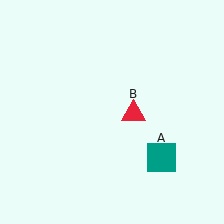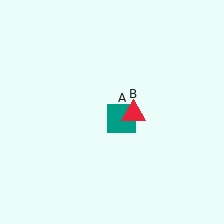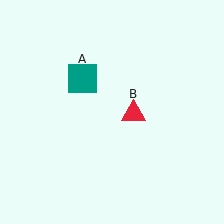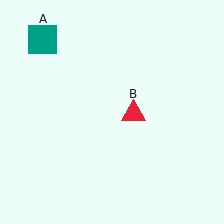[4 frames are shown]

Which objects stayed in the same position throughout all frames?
Red triangle (object B) remained stationary.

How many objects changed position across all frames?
1 object changed position: teal square (object A).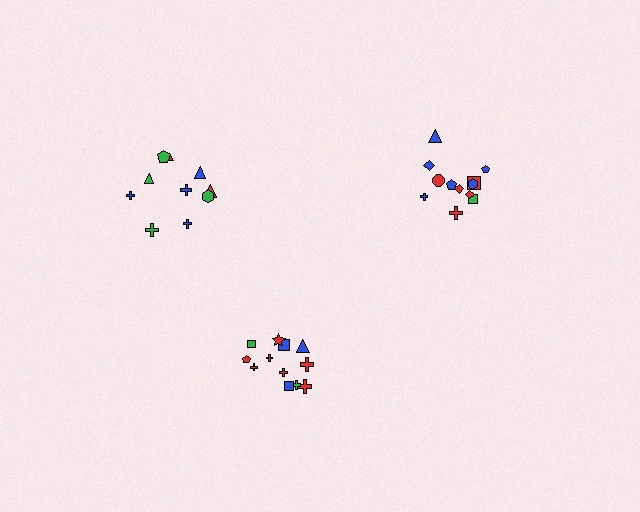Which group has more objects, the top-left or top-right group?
The top-right group.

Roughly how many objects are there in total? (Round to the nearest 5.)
Roughly 35 objects in total.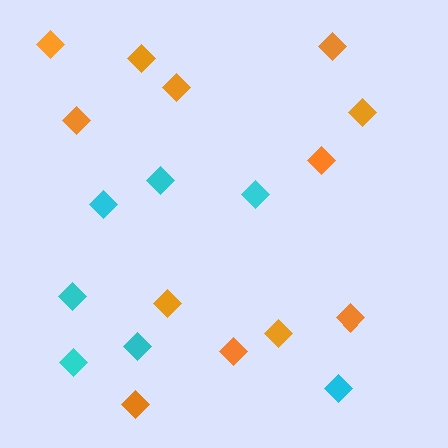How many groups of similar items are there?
There are 2 groups: one group of cyan diamonds (7) and one group of orange diamonds (12).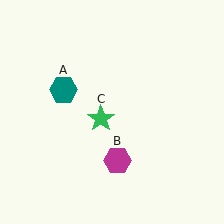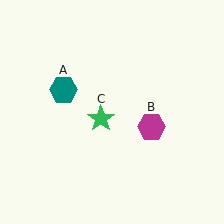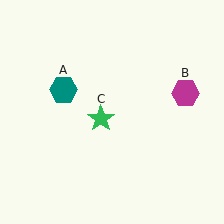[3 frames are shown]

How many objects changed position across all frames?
1 object changed position: magenta hexagon (object B).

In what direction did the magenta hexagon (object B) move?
The magenta hexagon (object B) moved up and to the right.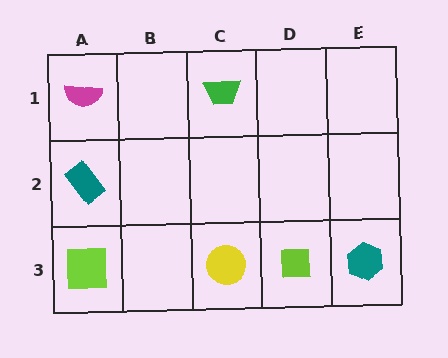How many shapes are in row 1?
2 shapes.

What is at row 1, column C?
A green trapezoid.